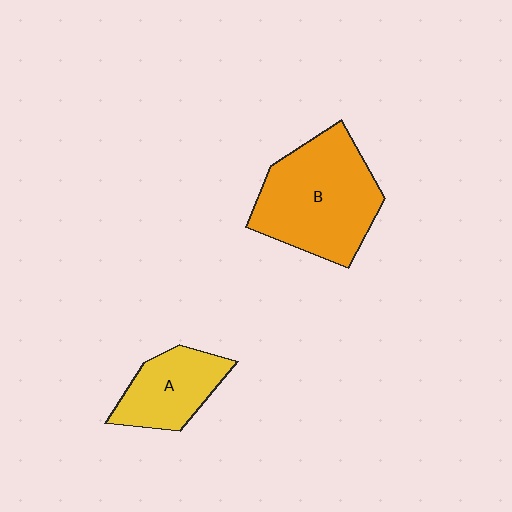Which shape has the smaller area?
Shape A (yellow).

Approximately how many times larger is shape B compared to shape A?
Approximately 1.8 times.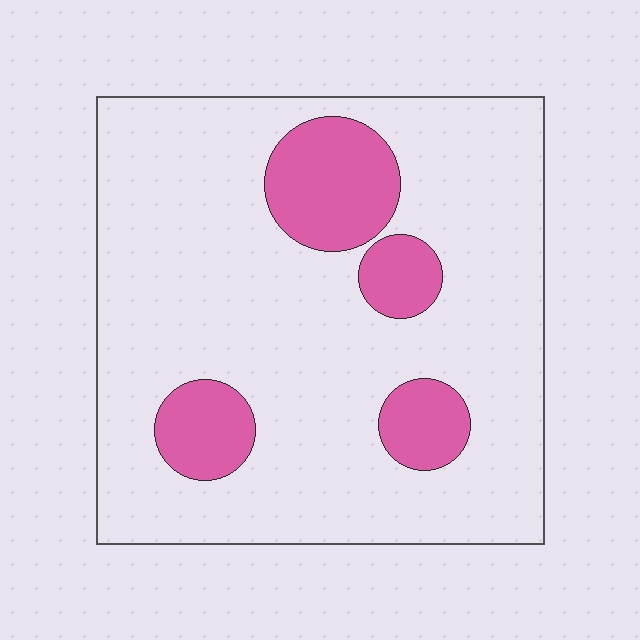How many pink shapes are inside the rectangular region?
4.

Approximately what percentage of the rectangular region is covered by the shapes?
Approximately 15%.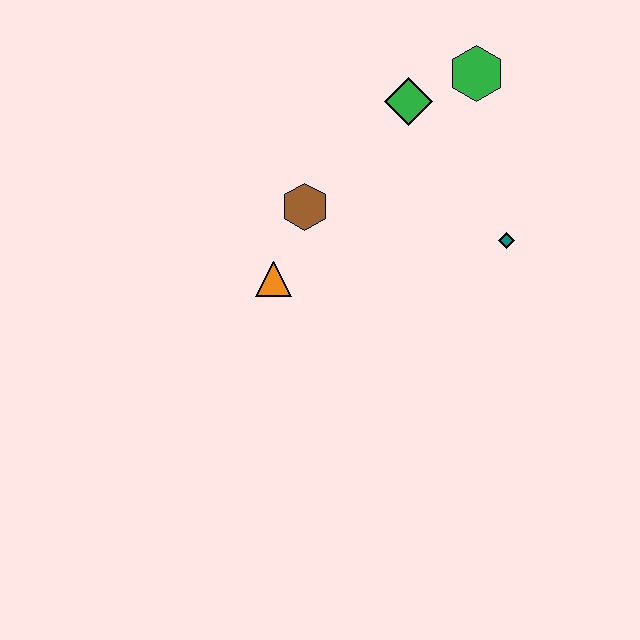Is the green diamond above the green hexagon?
No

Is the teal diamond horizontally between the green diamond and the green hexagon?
No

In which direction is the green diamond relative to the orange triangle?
The green diamond is above the orange triangle.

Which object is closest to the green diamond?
The green hexagon is closest to the green diamond.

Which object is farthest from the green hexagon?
The orange triangle is farthest from the green hexagon.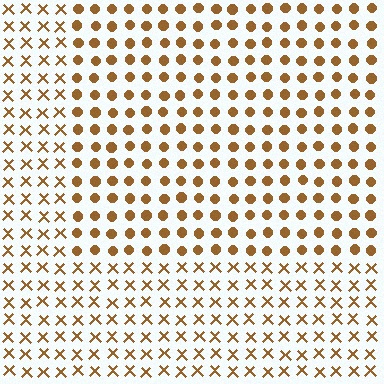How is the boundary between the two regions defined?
The boundary is defined by a change in element shape: circles inside vs. X marks outside. All elements share the same color and spacing.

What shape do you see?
I see a rectangle.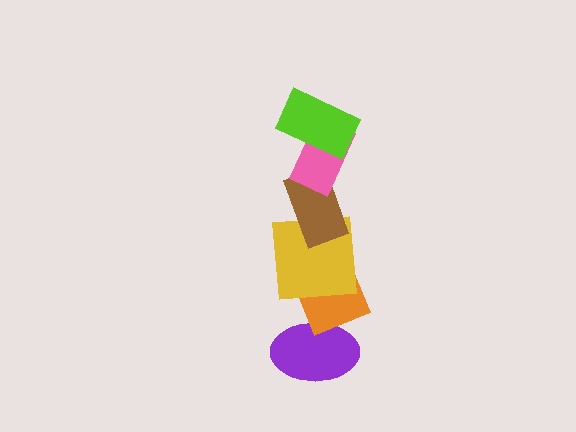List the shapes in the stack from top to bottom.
From top to bottom: the lime rectangle, the pink rectangle, the brown rectangle, the yellow square, the orange diamond, the purple ellipse.